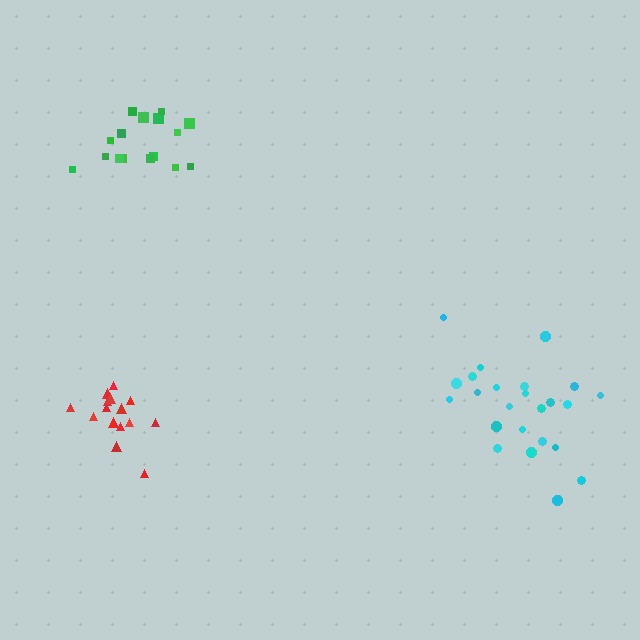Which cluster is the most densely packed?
Red.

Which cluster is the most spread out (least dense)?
Cyan.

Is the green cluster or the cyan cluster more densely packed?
Green.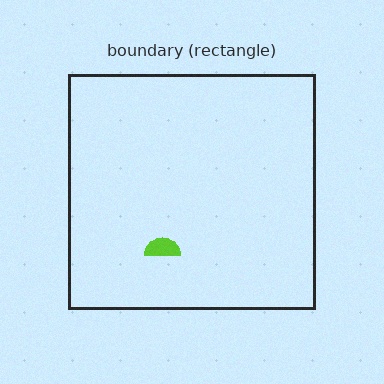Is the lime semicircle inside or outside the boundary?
Inside.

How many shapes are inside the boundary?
1 inside, 0 outside.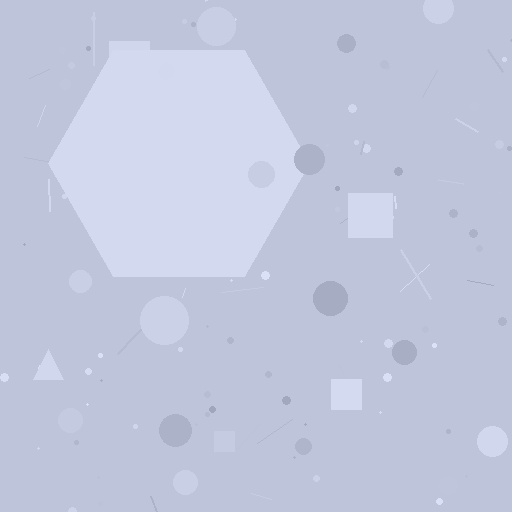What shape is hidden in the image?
A hexagon is hidden in the image.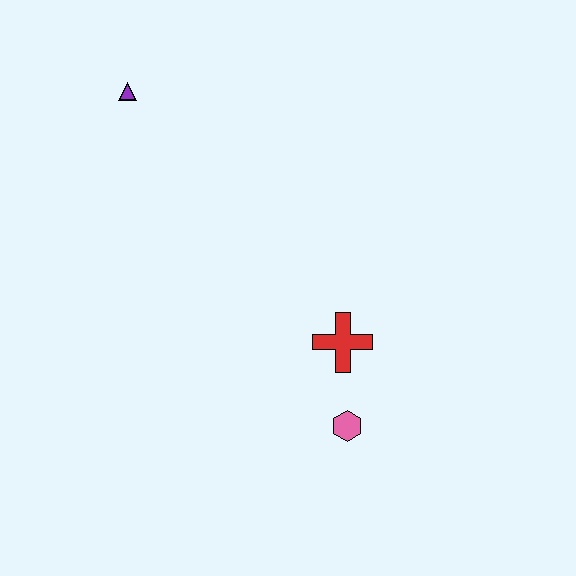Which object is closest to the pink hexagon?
The red cross is closest to the pink hexagon.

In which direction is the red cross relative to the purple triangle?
The red cross is below the purple triangle.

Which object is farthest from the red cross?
The purple triangle is farthest from the red cross.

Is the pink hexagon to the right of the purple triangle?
Yes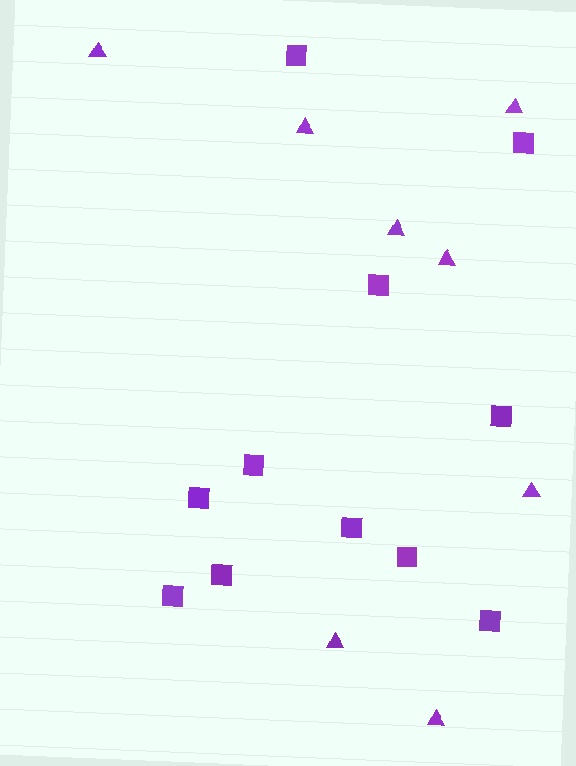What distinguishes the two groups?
There are 2 groups: one group of triangles (8) and one group of squares (11).